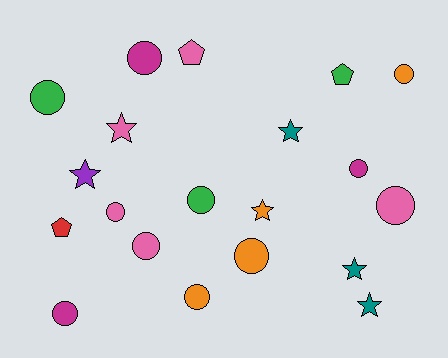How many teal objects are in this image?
There are 3 teal objects.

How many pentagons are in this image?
There are 3 pentagons.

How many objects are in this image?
There are 20 objects.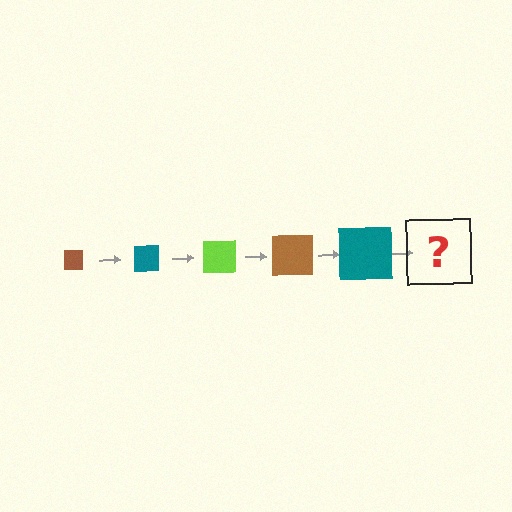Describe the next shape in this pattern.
It should be a lime square, larger than the previous one.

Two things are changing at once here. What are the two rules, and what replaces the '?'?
The two rules are that the square grows larger each step and the color cycles through brown, teal, and lime. The '?' should be a lime square, larger than the previous one.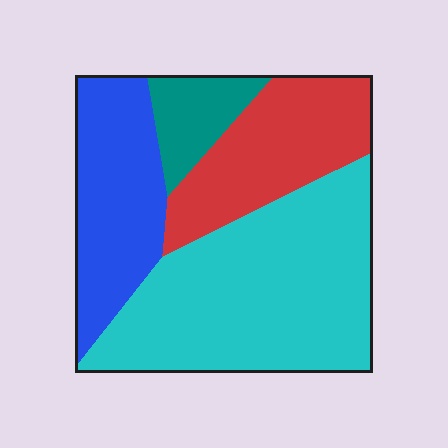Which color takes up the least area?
Teal, at roughly 10%.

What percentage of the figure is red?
Red covers about 20% of the figure.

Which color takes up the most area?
Cyan, at roughly 45%.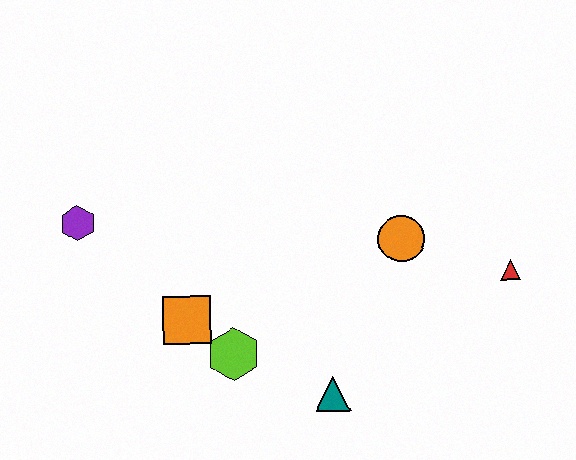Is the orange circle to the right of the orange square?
Yes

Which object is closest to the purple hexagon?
The orange square is closest to the purple hexagon.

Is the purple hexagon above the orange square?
Yes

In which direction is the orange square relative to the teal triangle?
The orange square is to the left of the teal triangle.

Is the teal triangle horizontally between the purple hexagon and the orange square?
No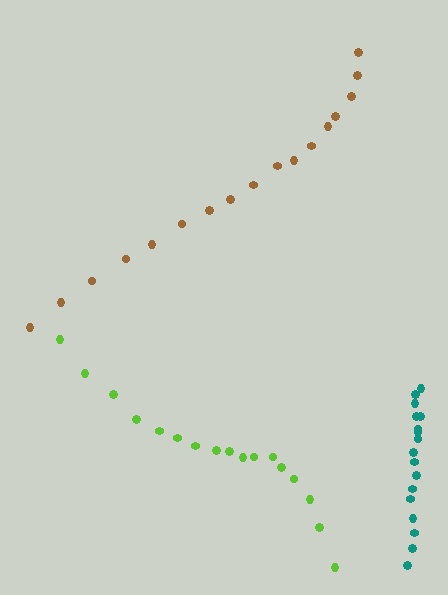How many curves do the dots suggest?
There are 3 distinct paths.